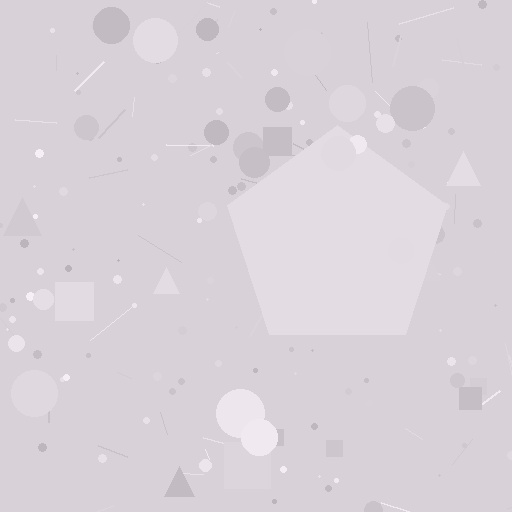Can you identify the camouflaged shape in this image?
The camouflaged shape is a pentagon.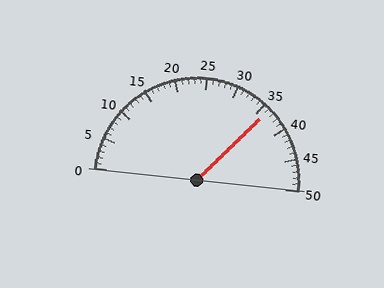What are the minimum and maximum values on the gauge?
The gauge ranges from 0 to 50.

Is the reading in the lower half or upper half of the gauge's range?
The reading is in the upper half of the range (0 to 50).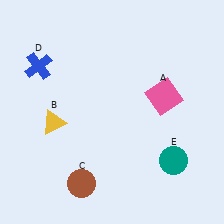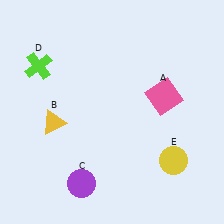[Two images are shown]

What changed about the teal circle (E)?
In Image 1, E is teal. In Image 2, it changed to yellow.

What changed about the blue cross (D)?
In Image 1, D is blue. In Image 2, it changed to lime.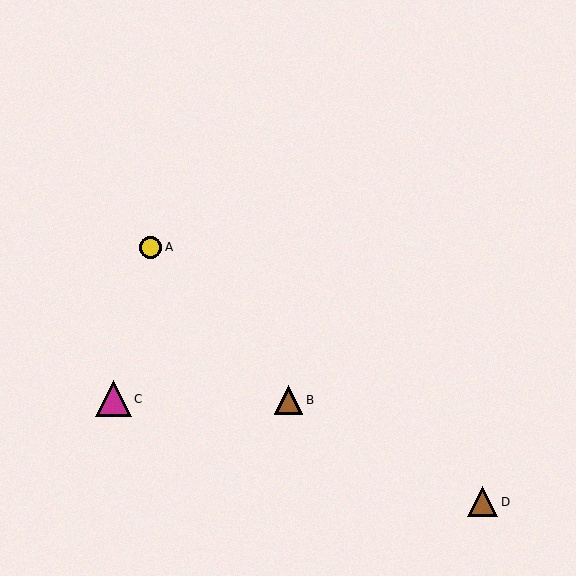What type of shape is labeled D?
Shape D is a brown triangle.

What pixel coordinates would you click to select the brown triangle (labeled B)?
Click at (289, 400) to select the brown triangle B.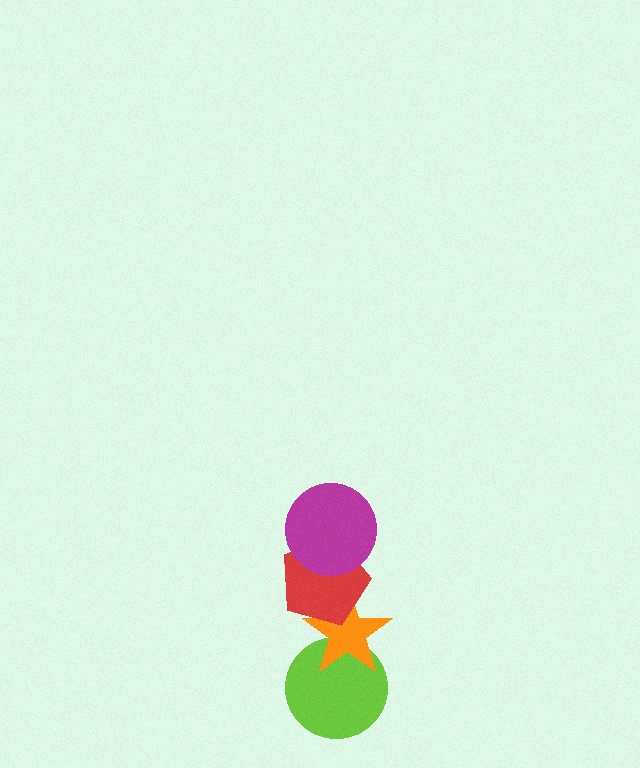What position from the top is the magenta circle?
The magenta circle is 1st from the top.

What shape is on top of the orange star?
The red pentagon is on top of the orange star.